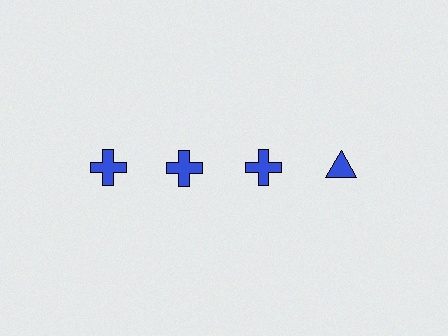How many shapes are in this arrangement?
There are 4 shapes arranged in a grid pattern.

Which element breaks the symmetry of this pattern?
The blue triangle in the top row, second from right column breaks the symmetry. All other shapes are blue crosses.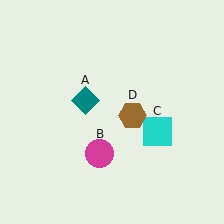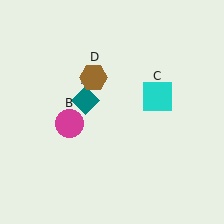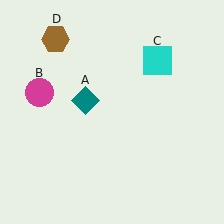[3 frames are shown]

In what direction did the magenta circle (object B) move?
The magenta circle (object B) moved up and to the left.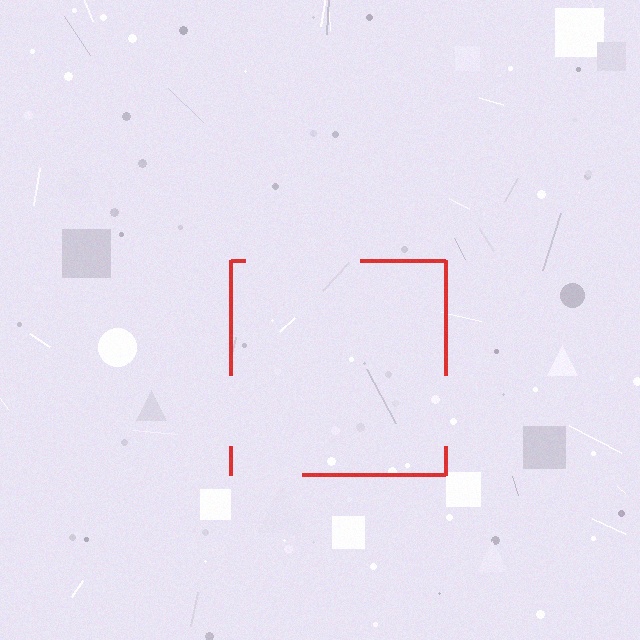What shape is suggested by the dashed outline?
The dashed outline suggests a square.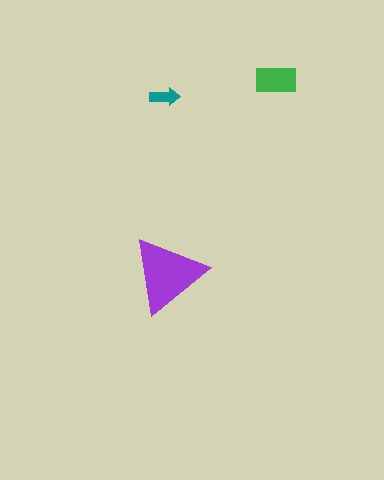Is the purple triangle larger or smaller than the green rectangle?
Larger.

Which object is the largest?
The purple triangle.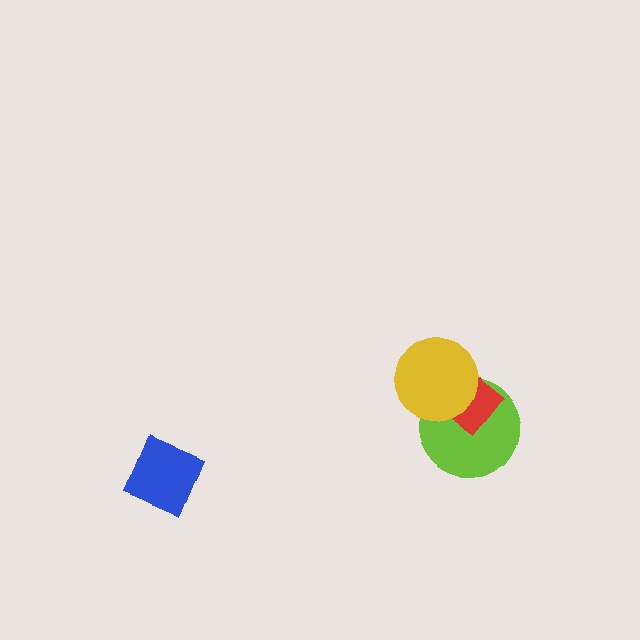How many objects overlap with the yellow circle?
2 objects overlap with the yellow circle.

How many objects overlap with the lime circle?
2 objects overlap with the lime circle.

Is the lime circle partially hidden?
Yes, it is partially covered by another shape.